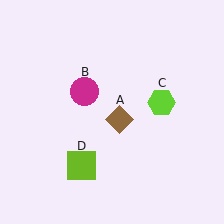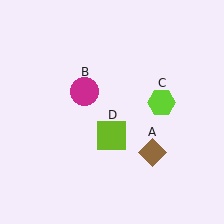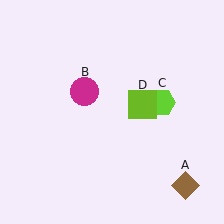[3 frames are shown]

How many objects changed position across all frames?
2 objects changed position: brown diamond (object A), lime square (object D).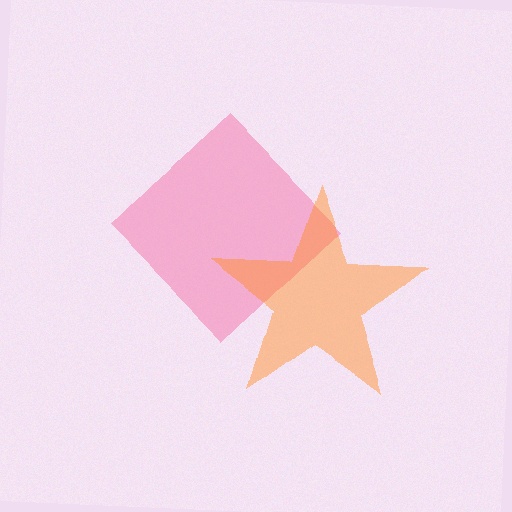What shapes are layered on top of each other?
The layered shapes are: a pink diamond, an orange star.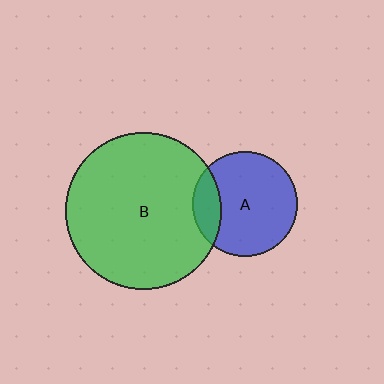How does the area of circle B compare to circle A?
Approximately 2.2 times.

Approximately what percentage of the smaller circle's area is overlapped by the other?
Approximately 20%.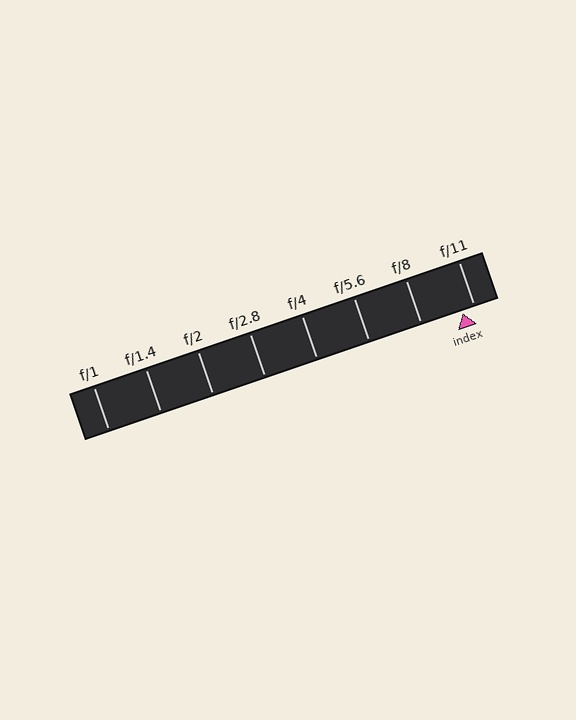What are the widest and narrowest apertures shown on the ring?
The widest aperture shown is f/1 and the narrowest is f/11.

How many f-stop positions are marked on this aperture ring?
There are 8 f-stop positions marked.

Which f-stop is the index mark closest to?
The index mark is closest to f/11.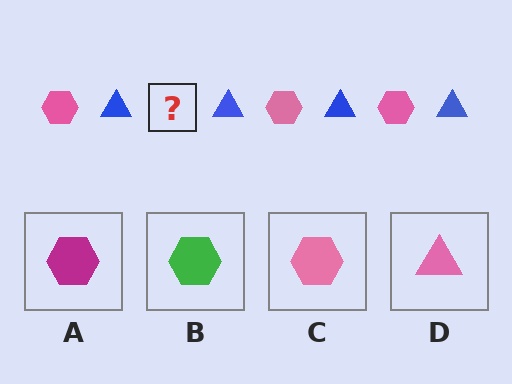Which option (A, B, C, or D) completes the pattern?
C.